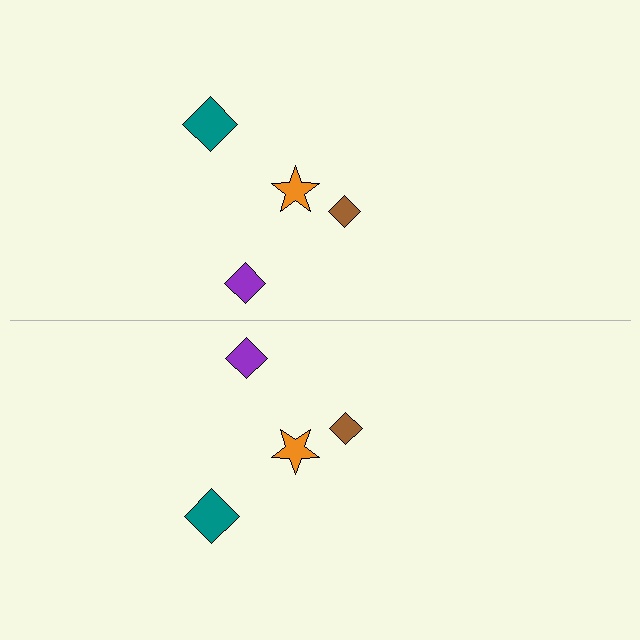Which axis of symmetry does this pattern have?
The pattern has a horizontal axis of symmetry running through the center of the image.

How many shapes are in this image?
There are 8 shapes in this image.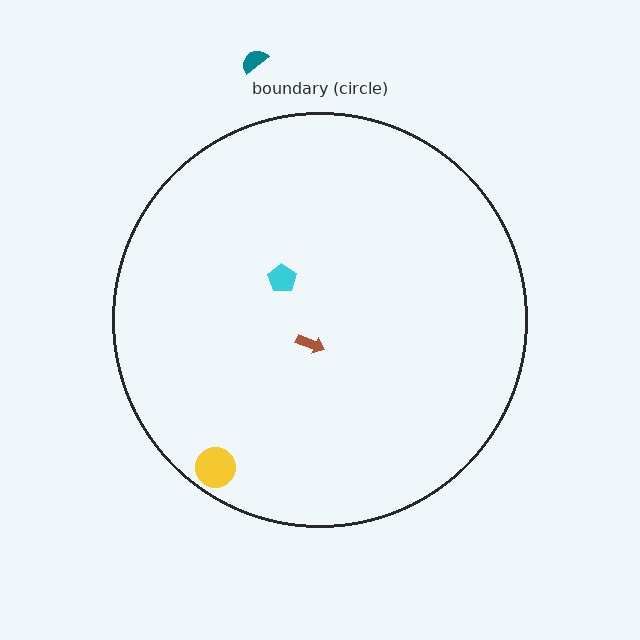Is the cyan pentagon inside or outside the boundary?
Inside.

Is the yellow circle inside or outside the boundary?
Inside.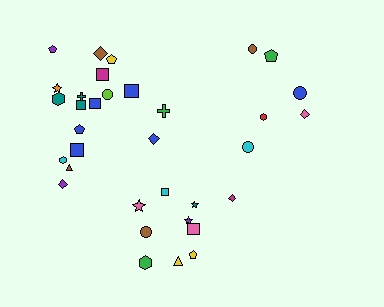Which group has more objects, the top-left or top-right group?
The top-left group.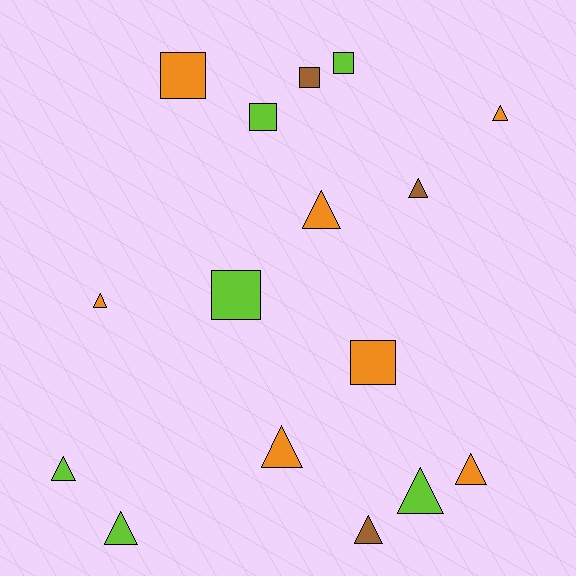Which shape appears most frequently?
Triangle, with 10 objects.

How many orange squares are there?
There are 2 orange squares.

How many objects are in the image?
There are 16 objects.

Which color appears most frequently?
Orange, with 7 objects.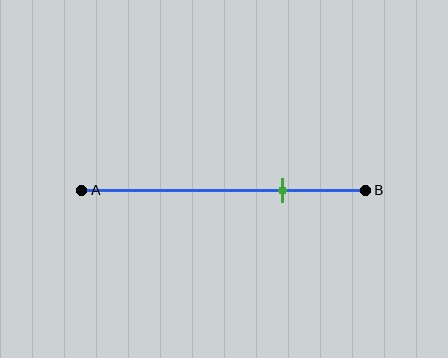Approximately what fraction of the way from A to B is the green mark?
The green mark is approximately 70% of the way from A to B.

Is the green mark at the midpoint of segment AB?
No, the mark is at about 70% from A, not at the 50% midpoint.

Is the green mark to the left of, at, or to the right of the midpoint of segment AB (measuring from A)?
The green mark is to the right of the midpoint of segment AB.